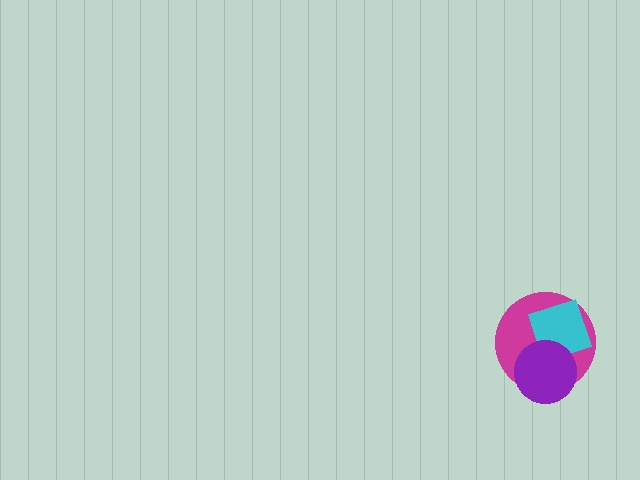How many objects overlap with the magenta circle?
2 objects overlap with the magenta circle.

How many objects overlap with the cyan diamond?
2 objects overlap with the cyan diamond.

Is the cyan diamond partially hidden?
Yes, it is partially covered by another shape.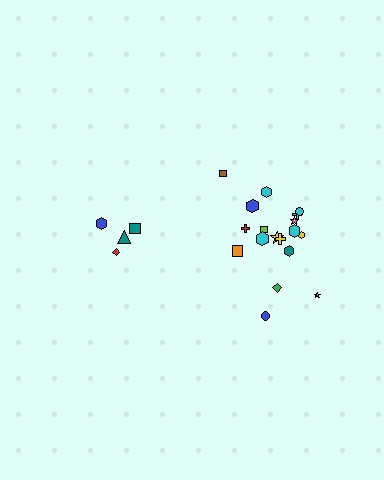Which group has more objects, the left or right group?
The right group.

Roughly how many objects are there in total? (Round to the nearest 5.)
Roughly 20 objects in total.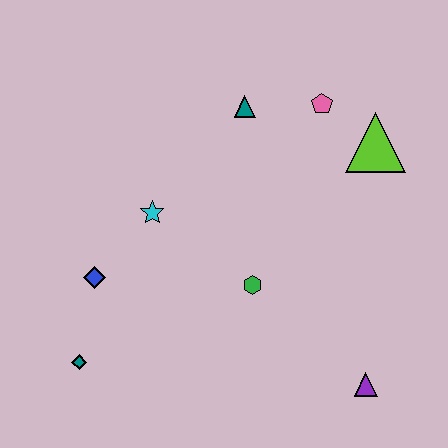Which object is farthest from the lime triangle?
The teal diamond is farthest from the lime triangle.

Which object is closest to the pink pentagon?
The lime triangle is closest to the pink pentagon.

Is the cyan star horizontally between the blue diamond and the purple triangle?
Yes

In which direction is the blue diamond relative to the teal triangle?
The blue diamond is below the teal triangle.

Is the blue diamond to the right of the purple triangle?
No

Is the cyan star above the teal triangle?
No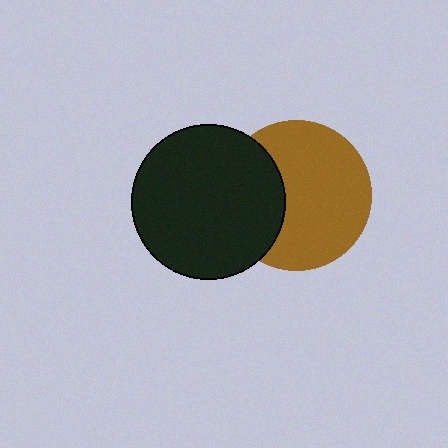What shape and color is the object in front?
The object in front is a black circle.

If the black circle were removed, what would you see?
You would see the complete brown circle.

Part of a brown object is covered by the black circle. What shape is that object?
It is a circle.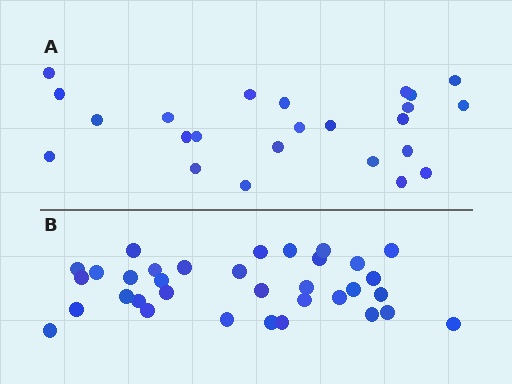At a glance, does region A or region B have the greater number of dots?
Region B (the bottom region) has more dots.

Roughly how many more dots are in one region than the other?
Region B has roughly 10 or so more dots than region A.